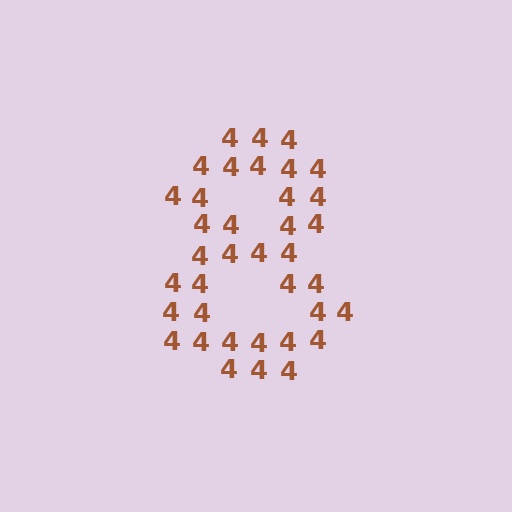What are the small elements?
The small elements are digit 4's.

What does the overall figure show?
The overall figure shows the digit 8.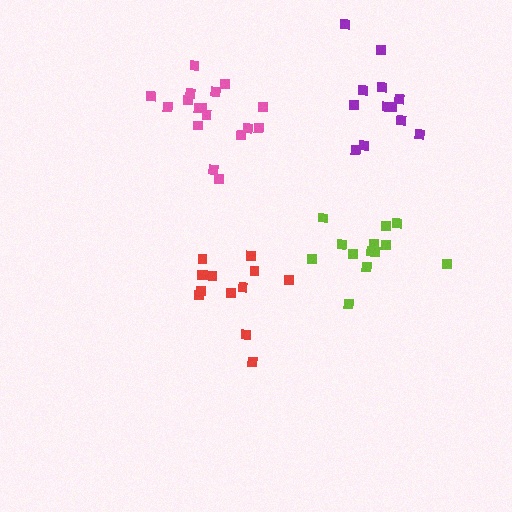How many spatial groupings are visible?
There are 4 spatial groupings.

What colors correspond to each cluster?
The clusters are colored: red, purple, pink, lime.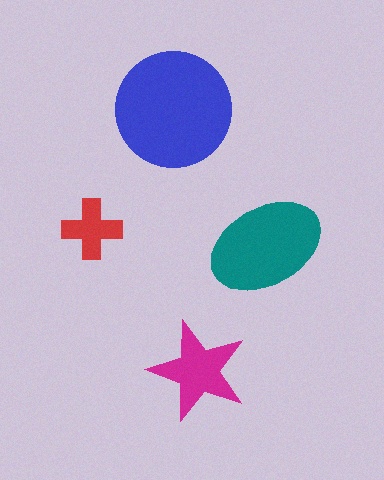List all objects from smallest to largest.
The red cross, the magenta star, the teal ellipse, the blue circle.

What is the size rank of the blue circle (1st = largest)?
1st.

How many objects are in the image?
There are 4 objects in the image.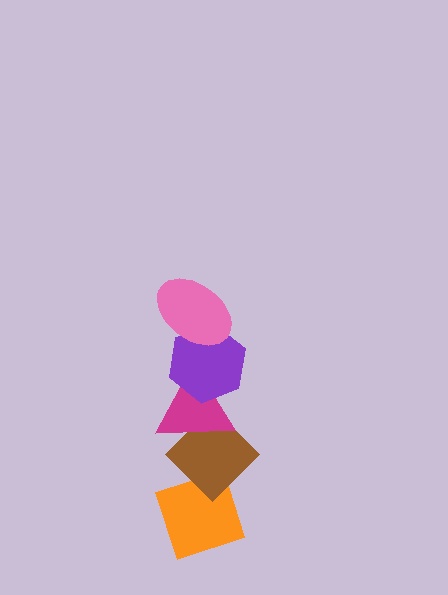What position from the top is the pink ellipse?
The pink ellipse is 1st from the top.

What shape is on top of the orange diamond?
The brown diamond is on top of the orange diamond.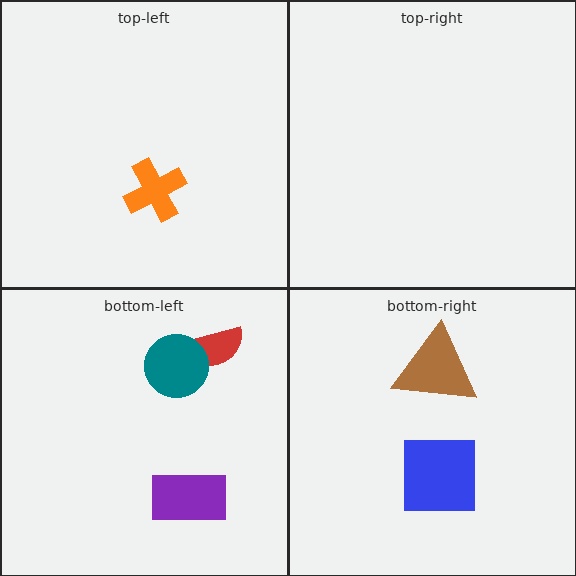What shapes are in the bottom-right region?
The blue square, the brown triangle.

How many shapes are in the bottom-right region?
2.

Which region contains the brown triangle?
The bottom-right region.